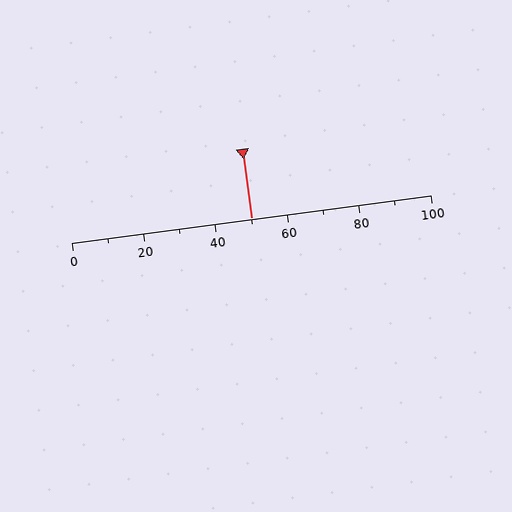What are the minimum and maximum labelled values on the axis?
The axis runs from 0 to 100.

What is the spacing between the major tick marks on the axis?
The major ticks are spaced 20 apart.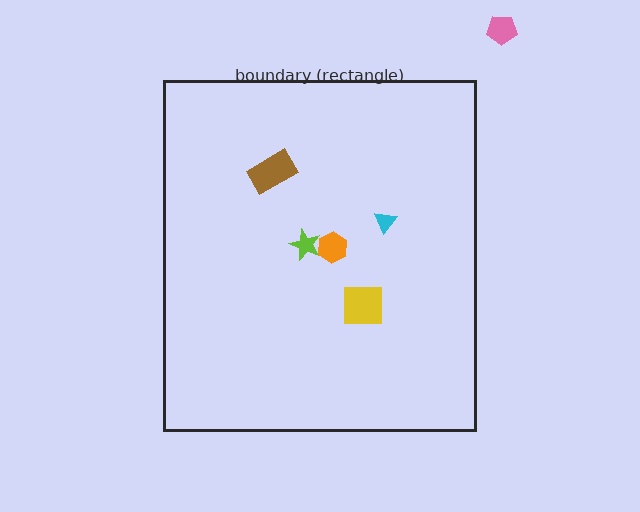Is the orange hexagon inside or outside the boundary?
Inside.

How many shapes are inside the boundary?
5 inside, 1 outside.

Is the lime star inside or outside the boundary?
Inside.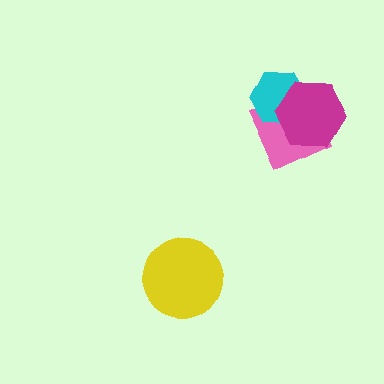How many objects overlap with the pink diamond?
2 objects overlap with the pink diamond.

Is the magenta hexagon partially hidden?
No, no other shape covers it.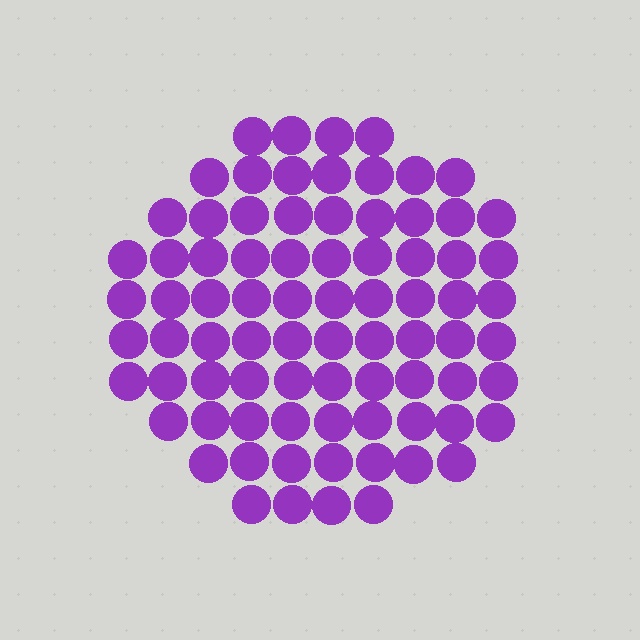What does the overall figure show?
The overall figure shows a circle.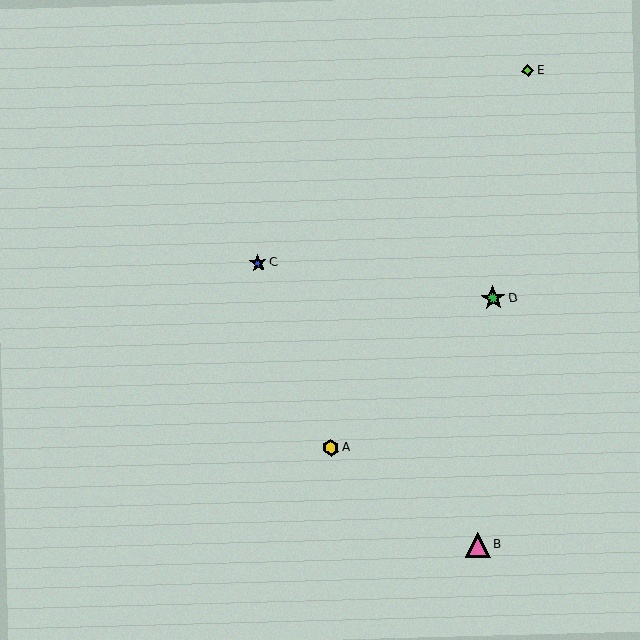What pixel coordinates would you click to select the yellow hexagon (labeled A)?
Click at (331, 448) to select the yellow hexagon A.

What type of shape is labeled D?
Shape D is a green star.